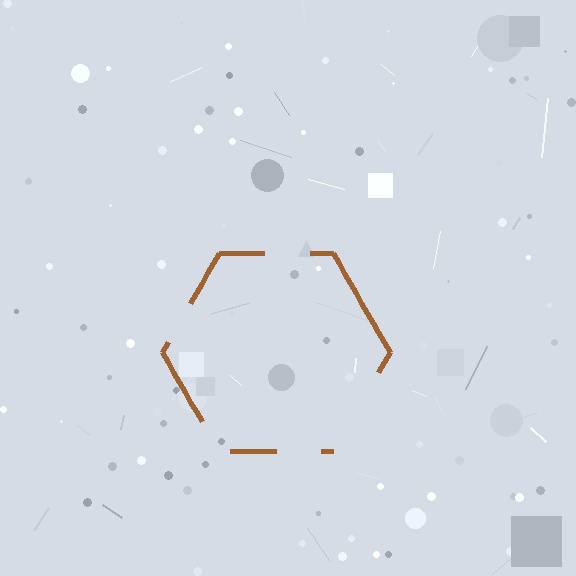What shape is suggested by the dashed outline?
The dashed outline suggests a hexagon.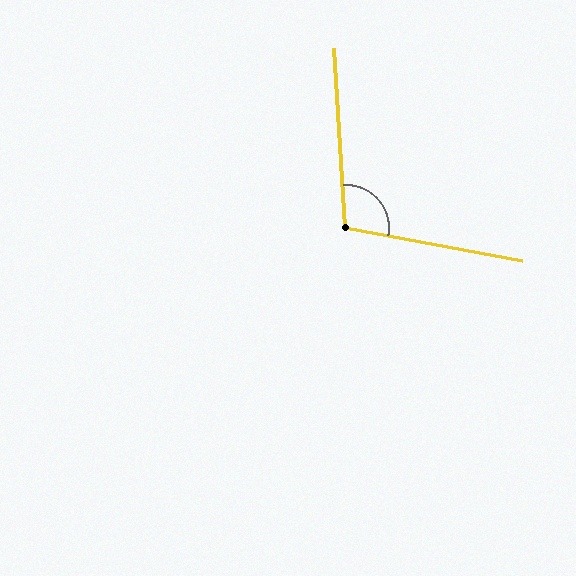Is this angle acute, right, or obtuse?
It is obtuse.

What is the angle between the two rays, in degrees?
Approximately 104 degrees.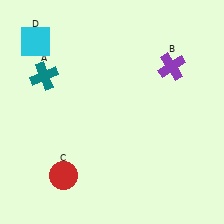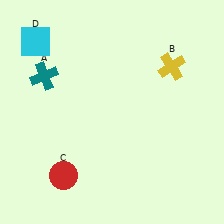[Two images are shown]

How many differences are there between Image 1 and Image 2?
There is 1 difference between the two images.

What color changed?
The cross (B) changed from purple in Image 1 to yellow in Image 2.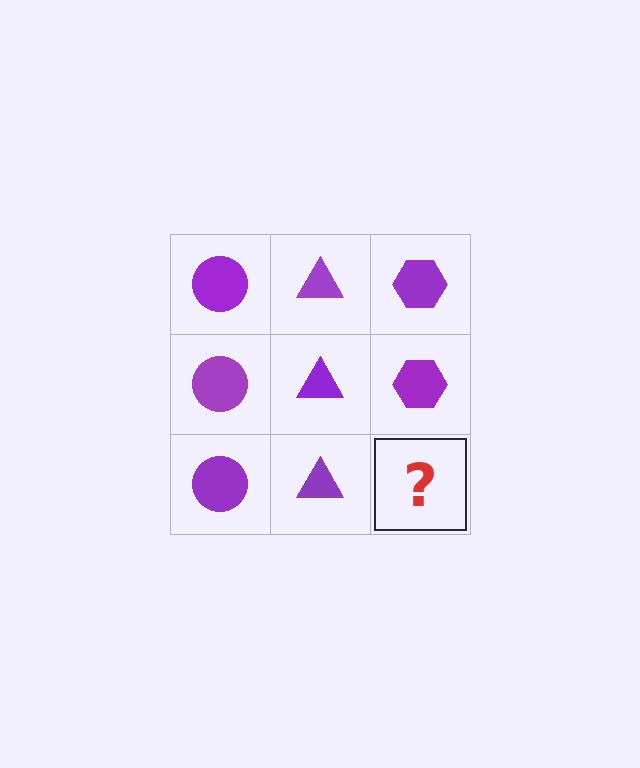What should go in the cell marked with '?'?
The missing cell should contain a purple hexagon.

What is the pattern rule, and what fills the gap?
The rule is that each column has a consistent shape. The gap should be filled with a purple hexagon.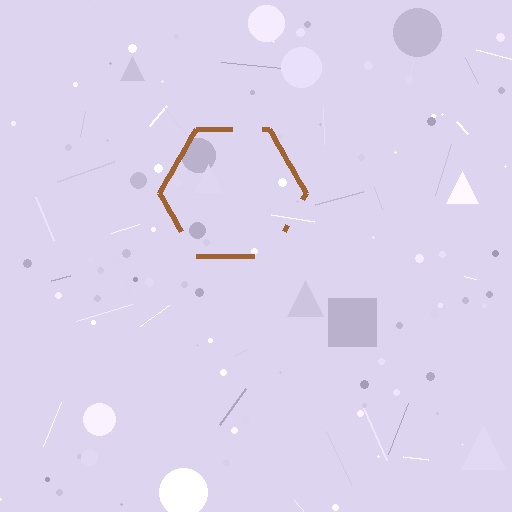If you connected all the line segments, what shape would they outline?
They would outline a hexagon.